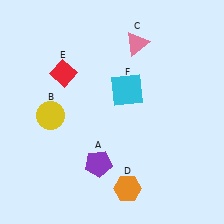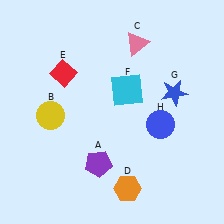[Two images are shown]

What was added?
A blue star (G), a blue circle (H) were added in Image 2.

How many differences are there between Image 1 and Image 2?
There are 2 differences between the two images.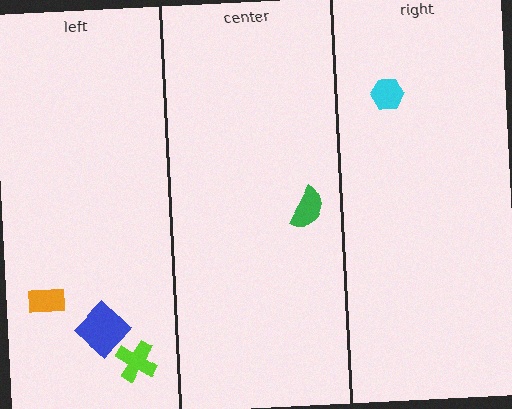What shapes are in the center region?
The green semicircle.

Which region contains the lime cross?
The left region.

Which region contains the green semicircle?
The center region.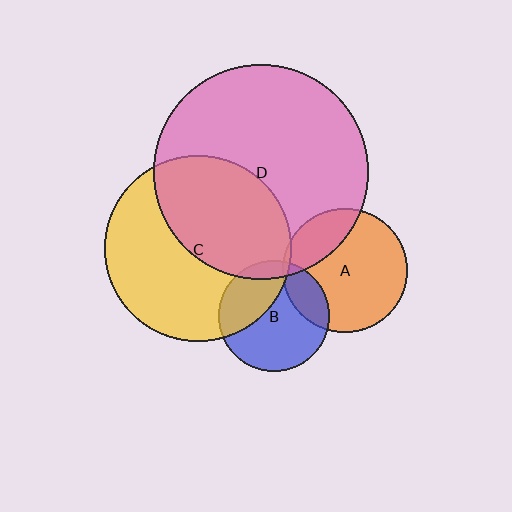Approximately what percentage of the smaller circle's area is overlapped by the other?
Approximately 45%.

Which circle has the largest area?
Circle D (pink).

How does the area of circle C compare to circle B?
Approximately 2.8 times.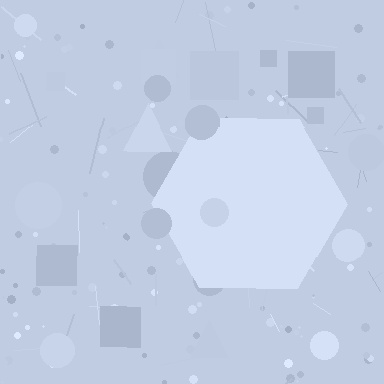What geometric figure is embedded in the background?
A hexagon is embedded in the background.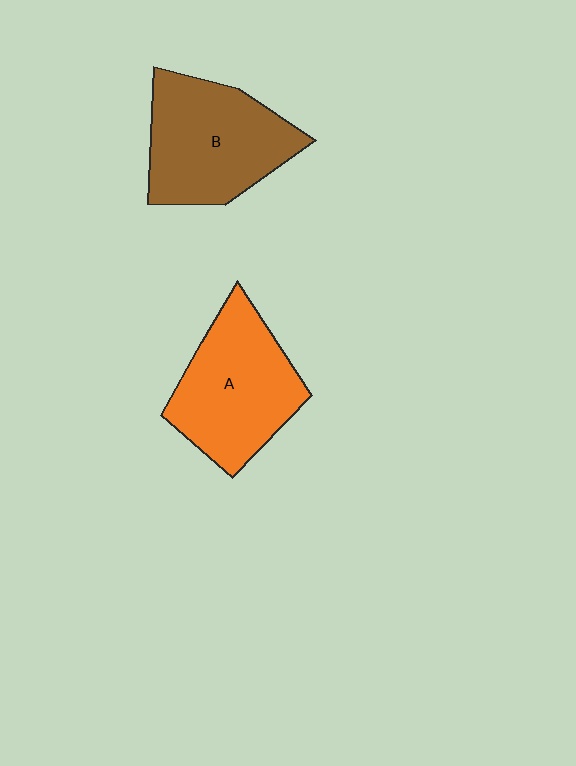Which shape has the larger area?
Shape B (brown).